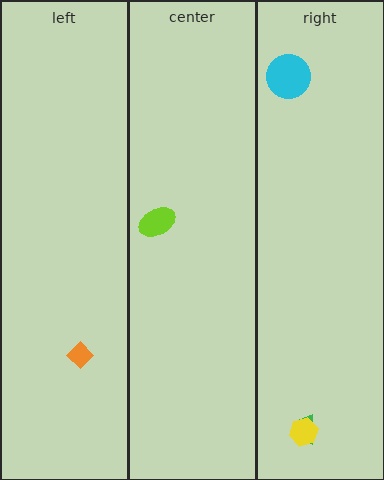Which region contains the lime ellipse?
The center region.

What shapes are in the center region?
The lime ellipse.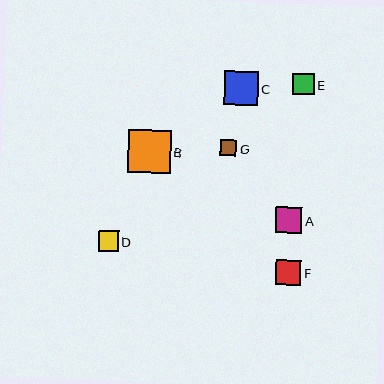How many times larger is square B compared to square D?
Square B is approximately 2.1 times the size of square D.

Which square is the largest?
Square B is the largest with a size of approximately 43 pixels.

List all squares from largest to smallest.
From largest to smallest: B, C, A, F, E, D, G.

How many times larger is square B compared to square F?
Square B is approximately 1.6 times the size of square F.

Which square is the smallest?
Square G is the smallest with a size of approximately 16 pixels.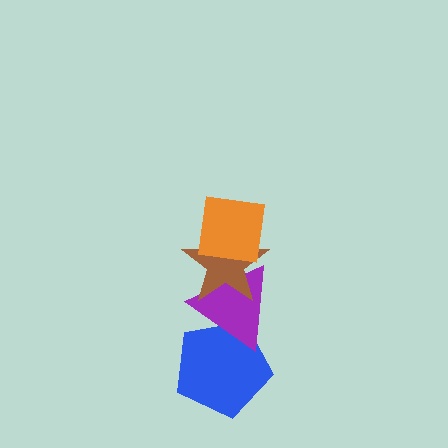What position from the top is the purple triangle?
The purple triangle is 3rd from the top.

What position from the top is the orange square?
The orange square is 1st from the top.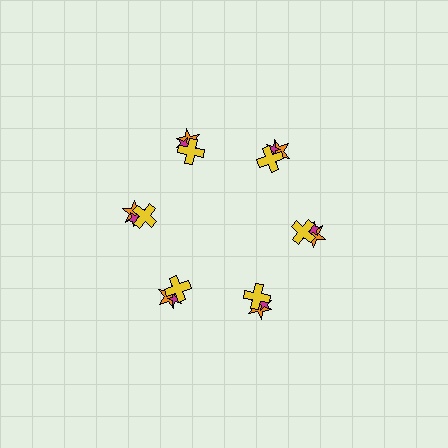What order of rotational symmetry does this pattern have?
This pattern has 6-fold rotational symmetry.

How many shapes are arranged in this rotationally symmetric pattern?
There are 18 shapes, arranged in 6 groups of 3.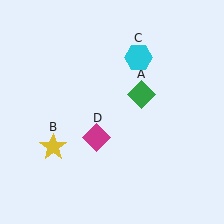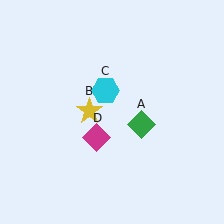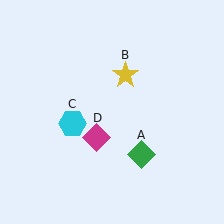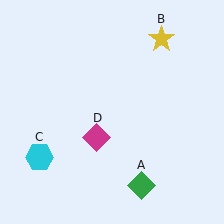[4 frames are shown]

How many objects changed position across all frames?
3 objects changed position: green diamond (object A), yellow star (object B), cyan hexagon (object C).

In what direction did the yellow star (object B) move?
The yellow star (object B) moved up and to the right.